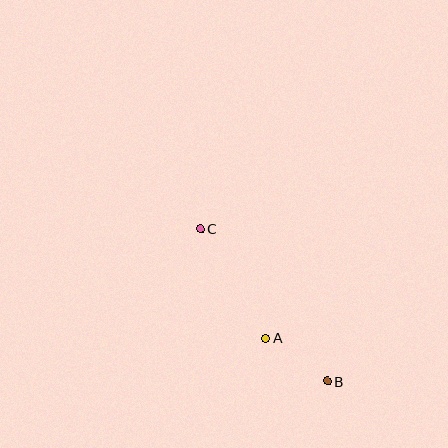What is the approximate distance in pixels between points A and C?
The distance between A and C is approximately 128 pixels.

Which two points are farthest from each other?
Points B and C are farthest from each other.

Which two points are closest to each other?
Points A and B are closest to each other.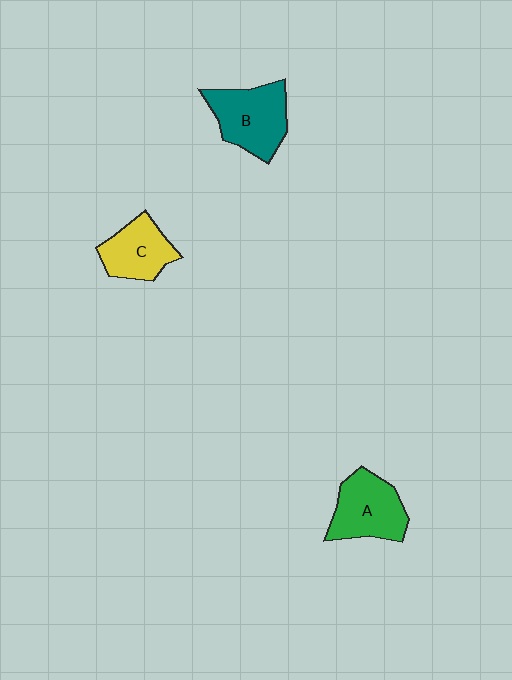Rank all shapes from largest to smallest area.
From largest to smallest: B (teal), A (green), C (yellow).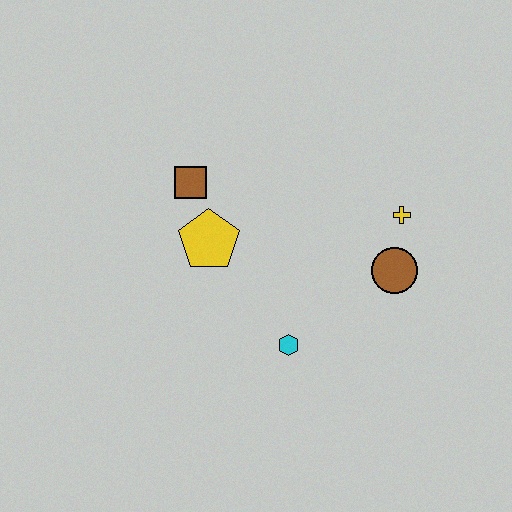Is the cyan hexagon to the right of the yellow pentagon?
Yes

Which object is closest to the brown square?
The yellow pentagon is closest to the brown square.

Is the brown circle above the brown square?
No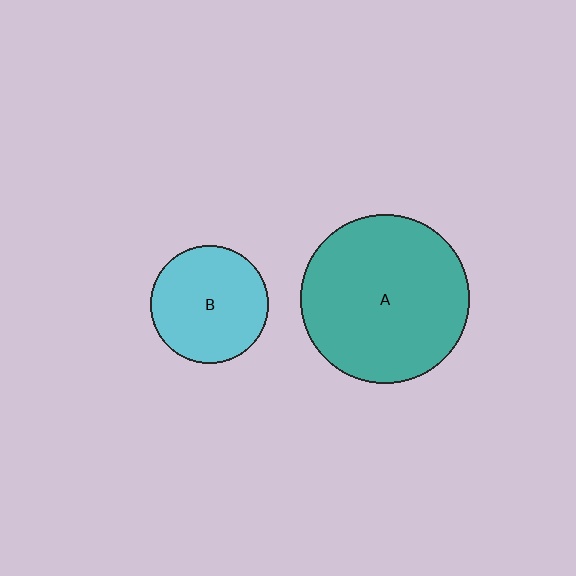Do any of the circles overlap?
No, none of the circles overlap.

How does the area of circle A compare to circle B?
Approximately 2.1 times.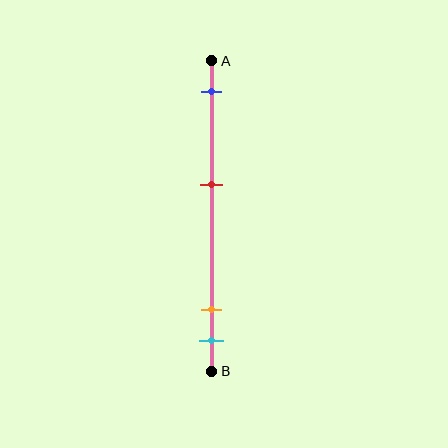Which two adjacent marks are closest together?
The orange and cyan marks are the closest adjacent pair.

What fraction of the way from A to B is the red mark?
The red mark is approximately 40% (0.4) of the way from A to B.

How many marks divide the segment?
There are 4 marks dividing the segment.